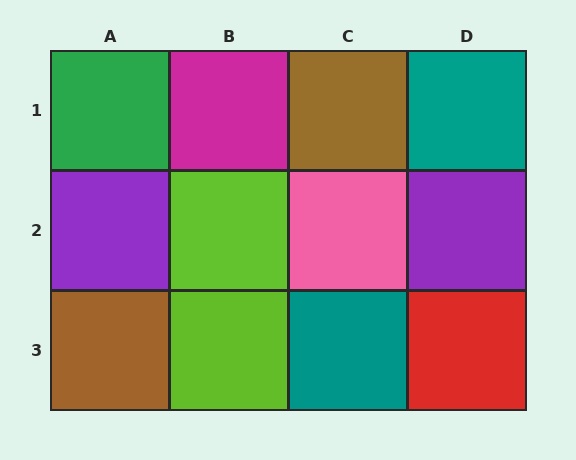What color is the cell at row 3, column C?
Teal.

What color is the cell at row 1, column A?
Green.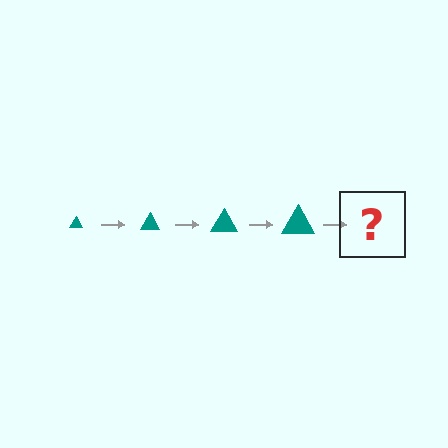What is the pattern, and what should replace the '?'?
The pattern is that the triangle gets progressively larger each step. The '?' should be a teal triangle, larger than the previous one.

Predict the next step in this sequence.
The next step is a teal triangle, larger than the previous one.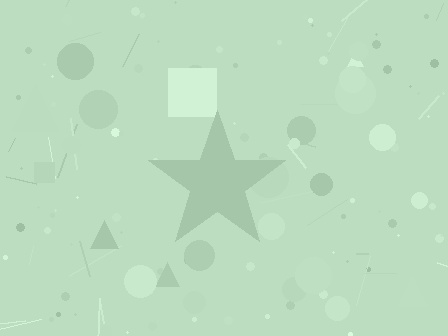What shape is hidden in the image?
A star is hidden in the image.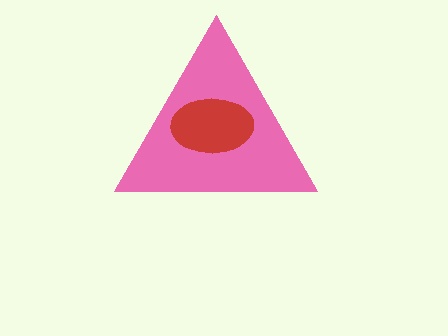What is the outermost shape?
The pink triangle.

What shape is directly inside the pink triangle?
The red ellipse.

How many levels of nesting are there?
2.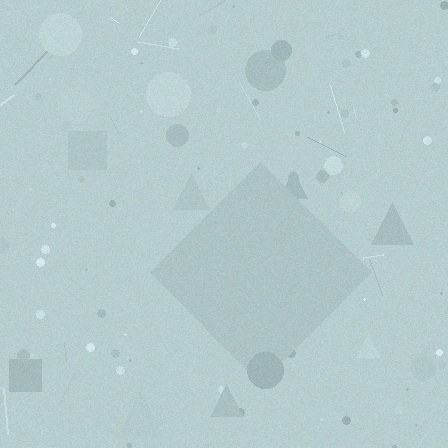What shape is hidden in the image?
A diamond is hidden in the image.